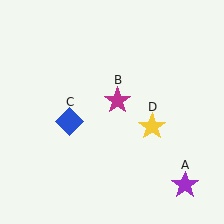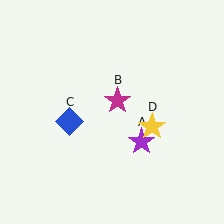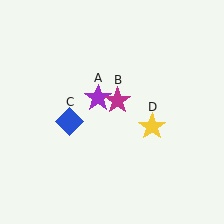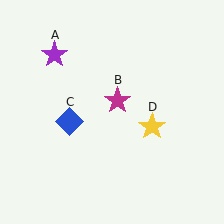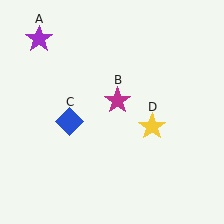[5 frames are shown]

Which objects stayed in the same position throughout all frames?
Magenta star (object B) and blue diamond (object C) and yellow star (object D) remained stationary.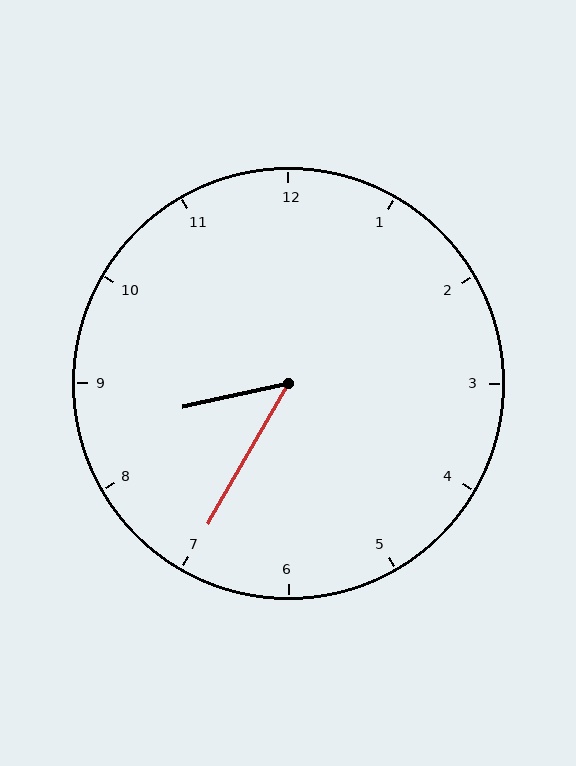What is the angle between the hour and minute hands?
Approximately 48 degrees.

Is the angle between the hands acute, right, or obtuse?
It is acute.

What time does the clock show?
8:35.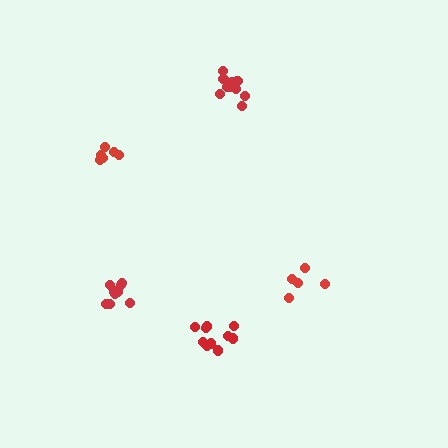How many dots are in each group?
Group 1: 9 dots, Group 2: 5 dots, Group 3: 11 dots, Group 4: 6 dots, Group 5: 10 dots (41 total).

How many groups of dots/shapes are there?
There are 5 groups.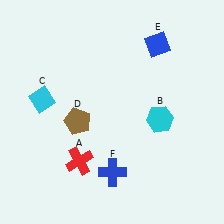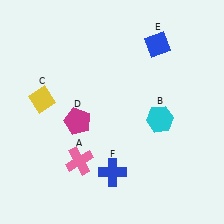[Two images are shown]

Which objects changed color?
A changed from red to pink. C changed from cyan to yellow. D changed from brown to magenta.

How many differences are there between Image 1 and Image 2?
There are 3 differences between the two images.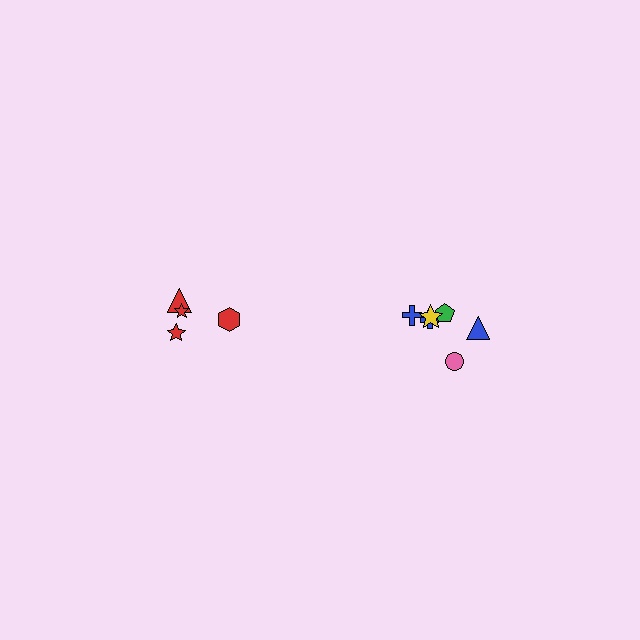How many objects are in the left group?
There are 4 objects.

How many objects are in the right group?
There are 6 objects.